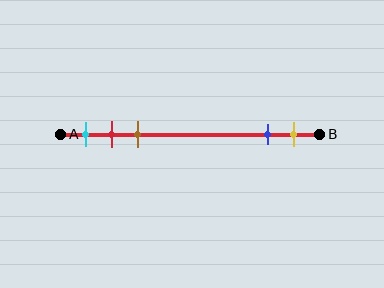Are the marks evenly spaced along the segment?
No, the marks are not evenly spaced.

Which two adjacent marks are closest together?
The red and brown marks are the closest adjacent pair.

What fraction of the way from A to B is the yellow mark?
The yellow mark is approximately 90% (0.9) of the way from A to B.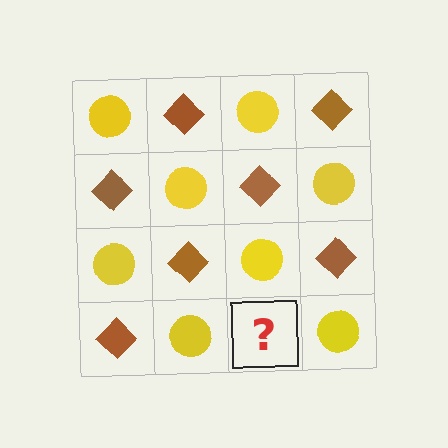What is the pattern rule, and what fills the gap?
The rule is that it alternates yellow circle and brown diamond in a checkerboard pattern. The gap should be filled with a brown diamond.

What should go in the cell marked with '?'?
The missing cell should contain a brown diamond.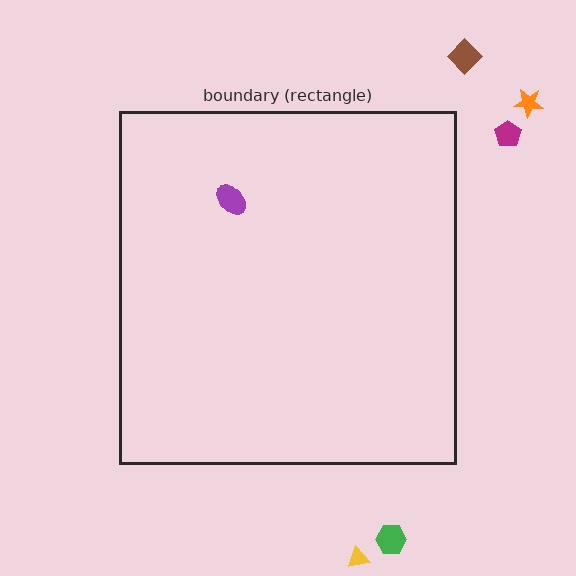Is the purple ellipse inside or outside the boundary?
Inside.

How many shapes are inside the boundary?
1 inside, 5 outside.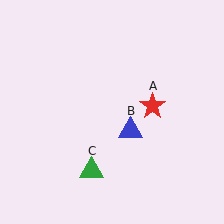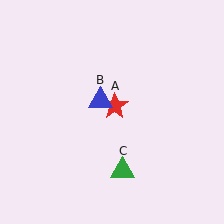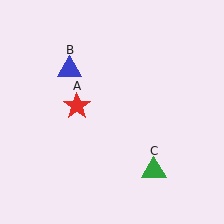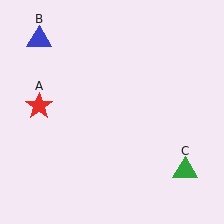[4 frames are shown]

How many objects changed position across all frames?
3 objects changed position: red star (object A), blue triangle (object B), green triangle (object C).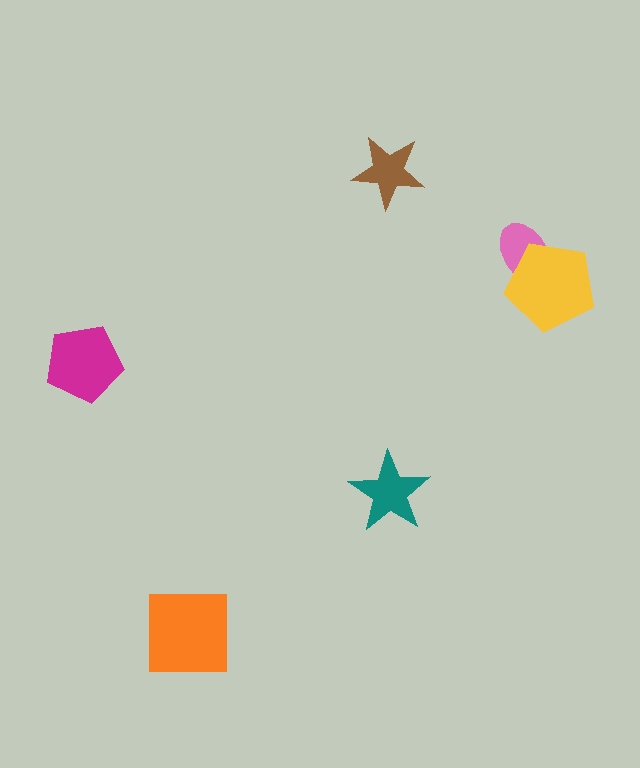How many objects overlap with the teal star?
0 objects overlap with the teal star.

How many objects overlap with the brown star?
0 objects overlap with the brown star.